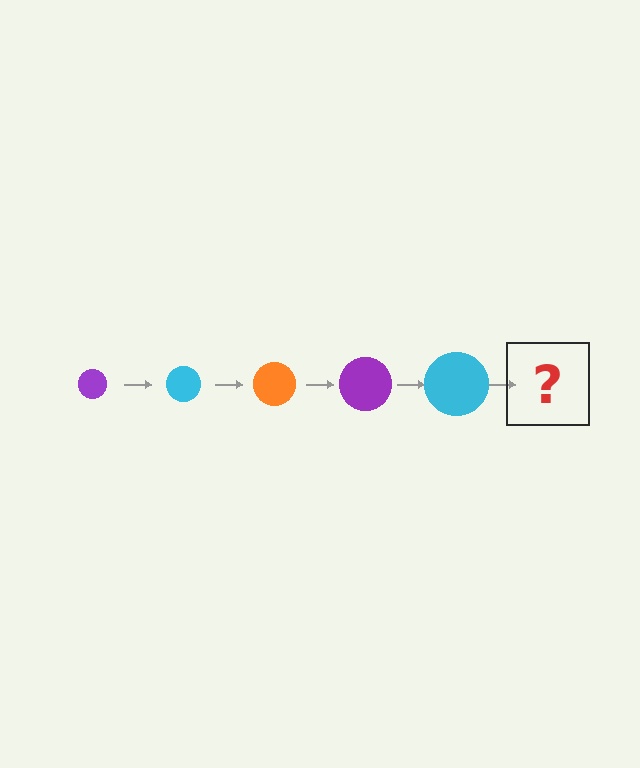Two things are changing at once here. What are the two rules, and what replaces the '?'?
The two rules are that the circle grows larger each step and the color cycles through purple, cyan, and orange. The '?' should be an orange circle, larger than the previous one.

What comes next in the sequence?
The next element should be an orange circle, larger than the previous one.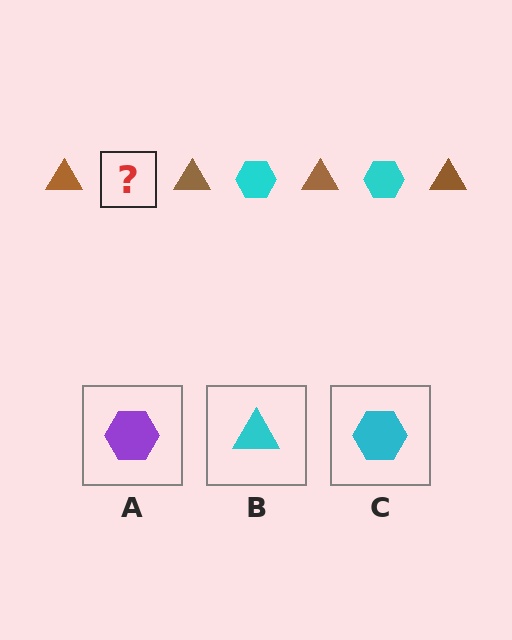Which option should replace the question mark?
Option C.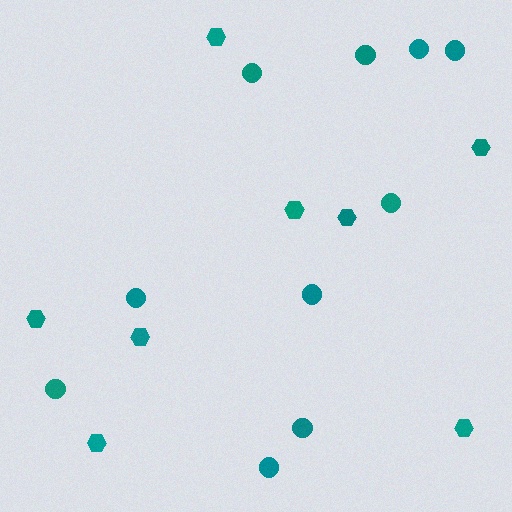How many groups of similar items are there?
There are 2 groups: one group of circles (10) and one group of hexagons (8).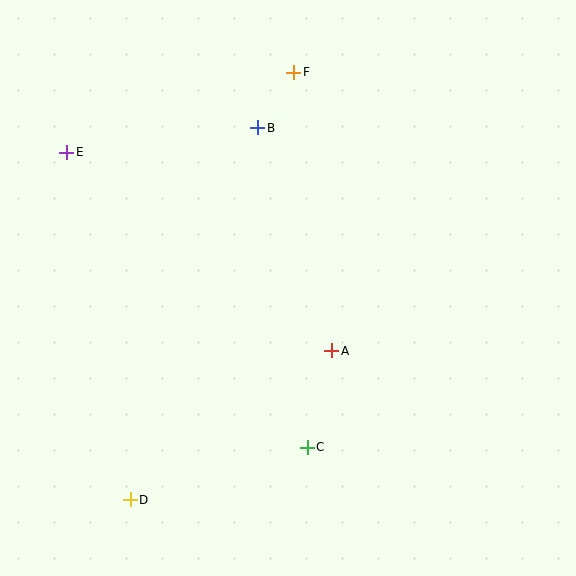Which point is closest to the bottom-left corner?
Point D is closest to the bottom-left corner.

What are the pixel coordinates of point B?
Point B is at (258, 128).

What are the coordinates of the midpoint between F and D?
The midpoint between F and D is at (212, 286).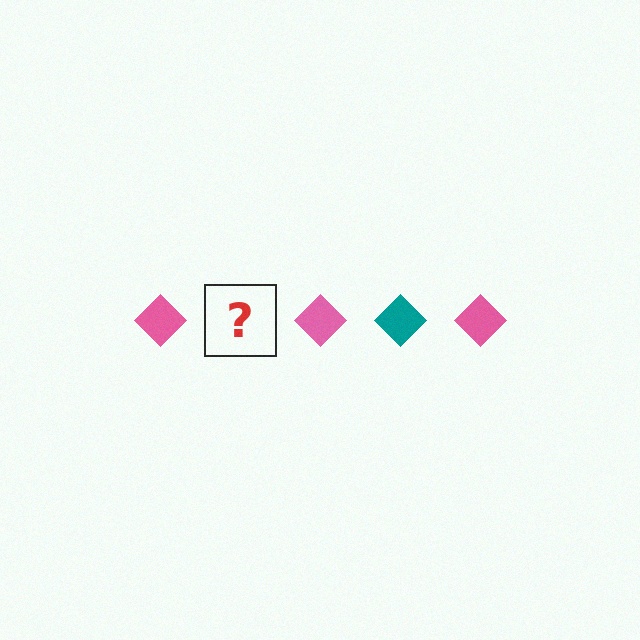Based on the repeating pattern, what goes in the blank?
The blank should be a teal diamond.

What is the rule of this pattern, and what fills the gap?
The rule is that the pattern cycles through pink, teal diamonds. The gap should be filled with a teal diamond.